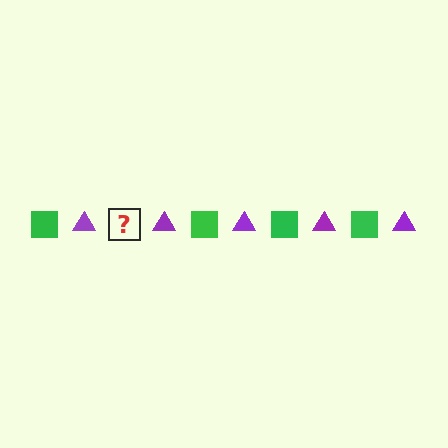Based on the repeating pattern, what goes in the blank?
The blank should be a green square.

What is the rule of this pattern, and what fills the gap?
The rule is that the pattern alternates between green square and purple triangle. The gap should be filled with a green square.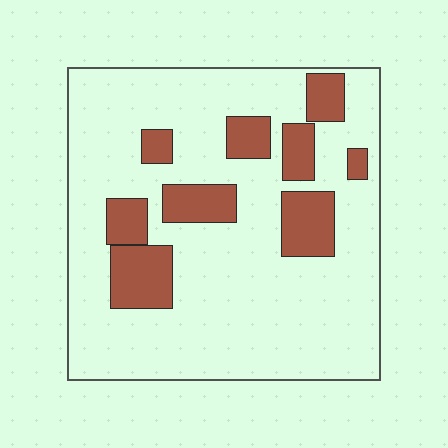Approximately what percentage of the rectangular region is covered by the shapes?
Approximately 20%.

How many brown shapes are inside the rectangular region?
9.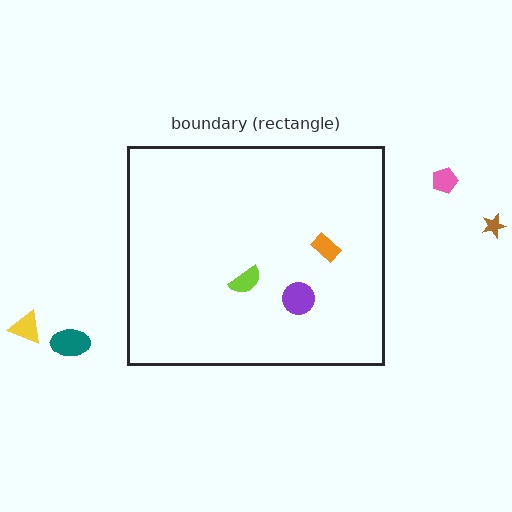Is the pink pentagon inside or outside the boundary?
Outside.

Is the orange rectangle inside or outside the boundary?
Inside.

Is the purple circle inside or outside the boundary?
Inside.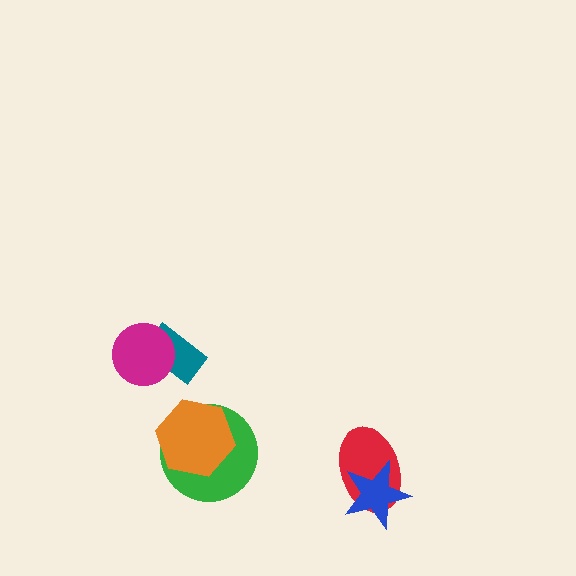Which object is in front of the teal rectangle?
The magenta circle is in front of the teal rectangle.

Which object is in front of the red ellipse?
The blue star is in front of the red ellipse.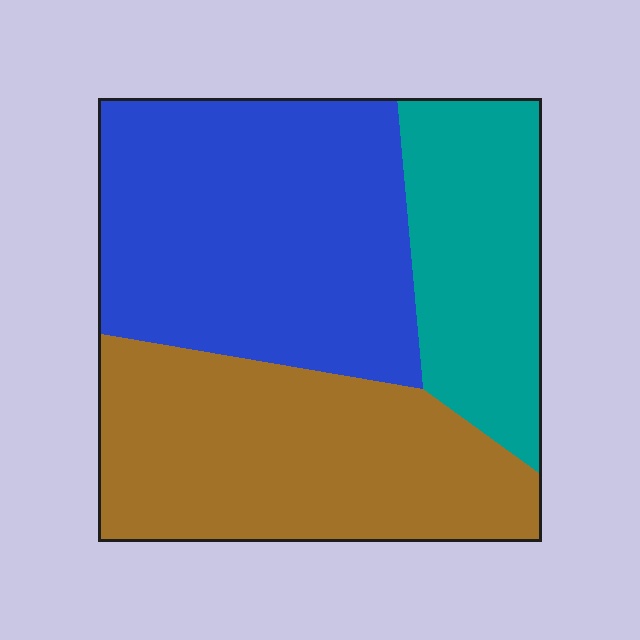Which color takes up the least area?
Teal, at roughly 20%.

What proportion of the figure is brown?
Brown covers 36% of the figure.